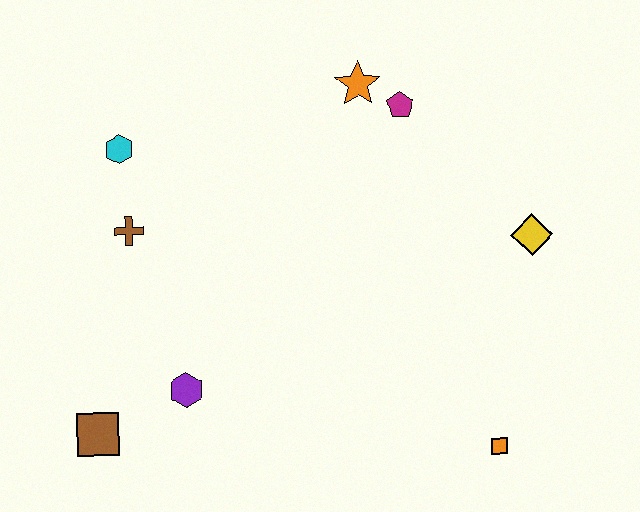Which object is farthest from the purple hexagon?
The yellow diamond is farthest from the purple hexagon.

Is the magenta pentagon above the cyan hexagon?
Yes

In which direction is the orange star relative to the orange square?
The orange star is above the orange square.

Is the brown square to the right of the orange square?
No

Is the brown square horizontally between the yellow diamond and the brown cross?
No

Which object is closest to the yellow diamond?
The magenta pentagon is closest to the yellow diamond.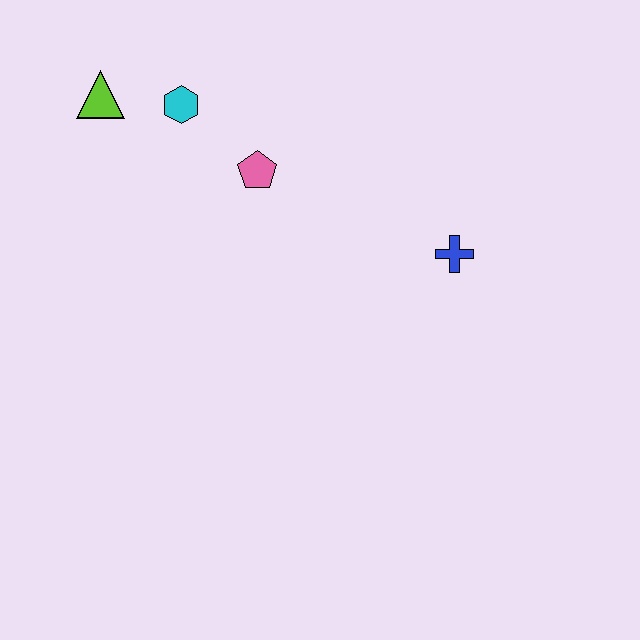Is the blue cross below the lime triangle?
Yes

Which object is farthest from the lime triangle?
The blue cross is farthest from the lime triangle.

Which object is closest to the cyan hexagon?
The lime triangle is closest to the cyan hexagon.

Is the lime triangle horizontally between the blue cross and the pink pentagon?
No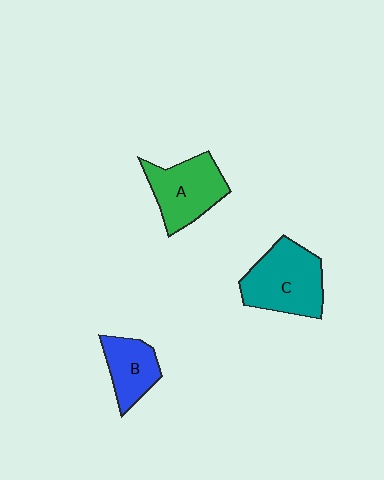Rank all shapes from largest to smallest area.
From largest to smallest: C (teal), A (green), B (blue).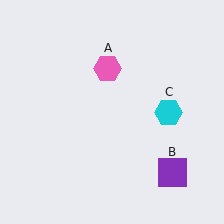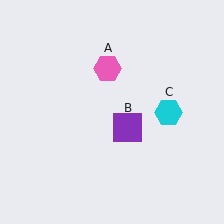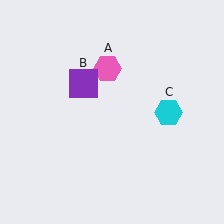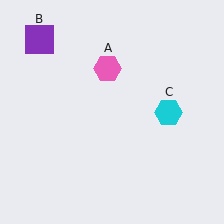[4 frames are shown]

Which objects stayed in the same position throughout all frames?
Pink hexagon (object A) and cyan hexagon (object C) remained stationary.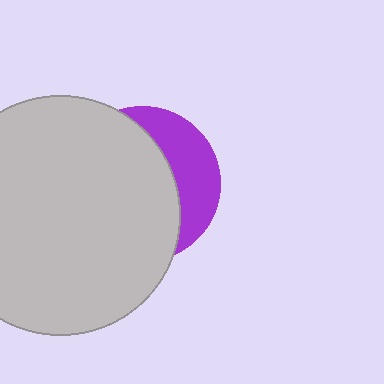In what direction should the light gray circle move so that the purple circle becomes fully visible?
The light gray circle should move left. That is the shortest direction to clear the overlap and leave the purple circle fully visible.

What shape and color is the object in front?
The object in front is a light gray circle.